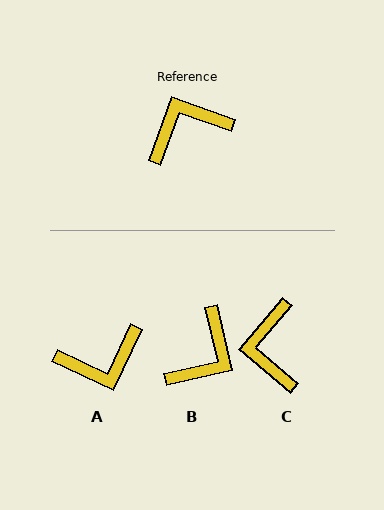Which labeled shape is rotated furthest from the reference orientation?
A, about 174 degrees away.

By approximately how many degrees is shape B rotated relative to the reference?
Approximately 148 degrees clockwise.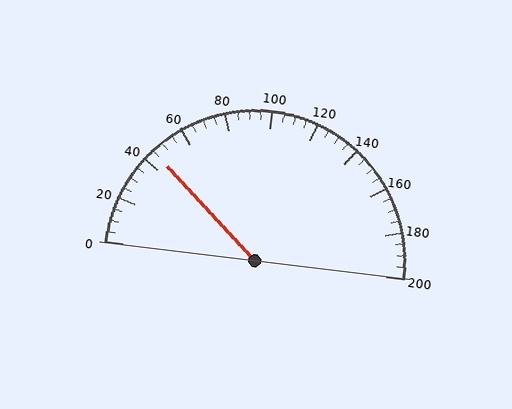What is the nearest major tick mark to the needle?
The nearest major tick mark is 40.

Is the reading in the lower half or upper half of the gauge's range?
The reading is in the lower half of the range (0 to 200).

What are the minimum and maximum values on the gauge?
The gauge ranges from 0 to 200.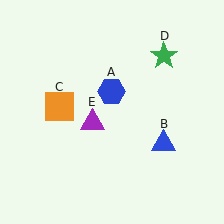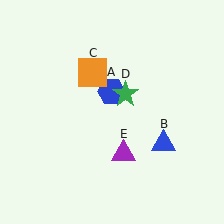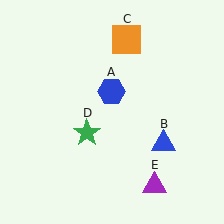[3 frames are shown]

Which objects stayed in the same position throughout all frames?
Blue hexagon (object A) and blue triangle (object B) remained stationary.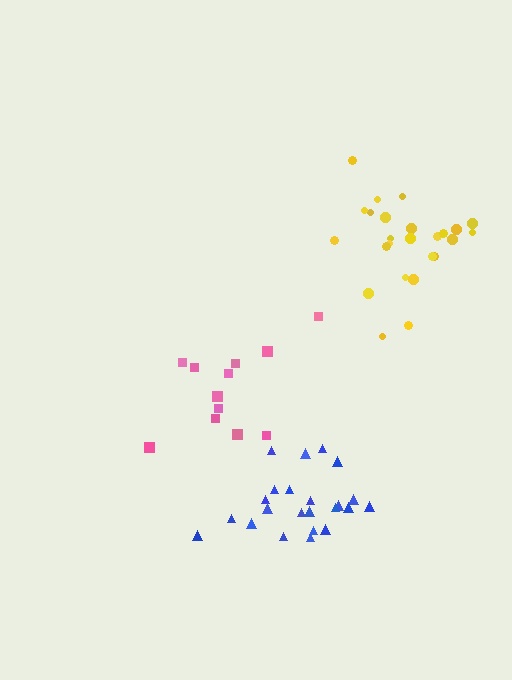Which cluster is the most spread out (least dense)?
Pink.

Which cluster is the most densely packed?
Blue.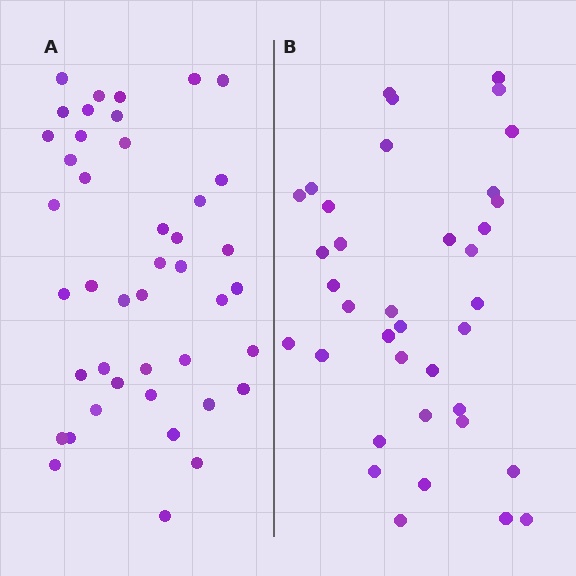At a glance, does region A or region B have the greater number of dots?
Region A (the left region) has more dots.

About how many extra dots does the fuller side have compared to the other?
Region A has about 6 more dots than region B.